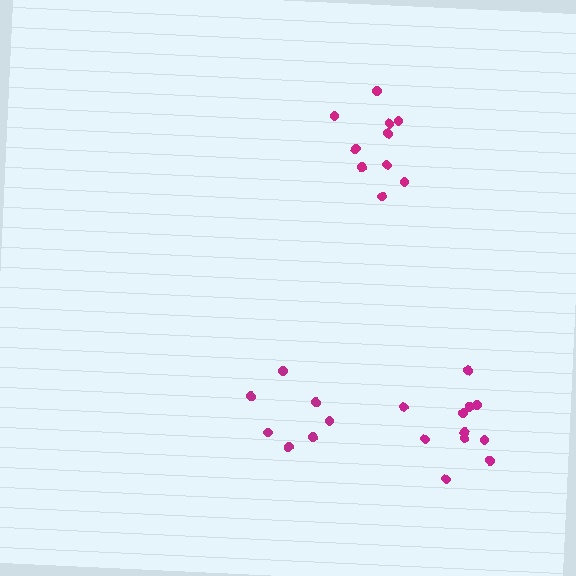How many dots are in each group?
Group 1: 7 dots, Group 2: 10 dots, Group 3: 11 dots (28 total).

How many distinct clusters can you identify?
There are 3 distinct clusters.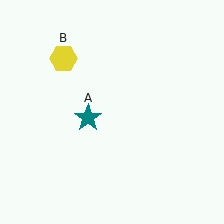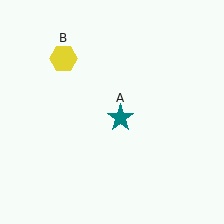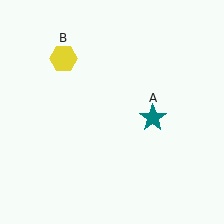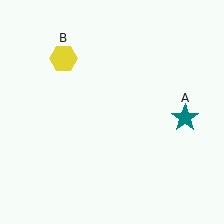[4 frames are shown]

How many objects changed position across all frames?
1 object changed position: teal star (object A).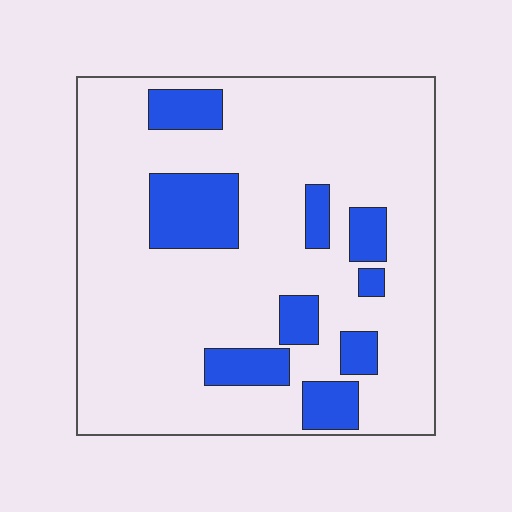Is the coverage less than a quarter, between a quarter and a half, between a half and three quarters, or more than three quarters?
Less than a quarter.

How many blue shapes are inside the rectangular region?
9.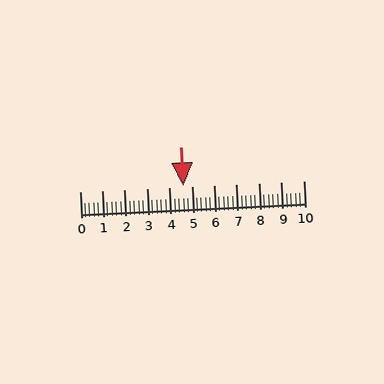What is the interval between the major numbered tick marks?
The major tick marks are spaced 1 units apart.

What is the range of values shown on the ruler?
The ruler shows values from 0 to 10.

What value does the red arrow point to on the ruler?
The red arrow points to approximately 4.6.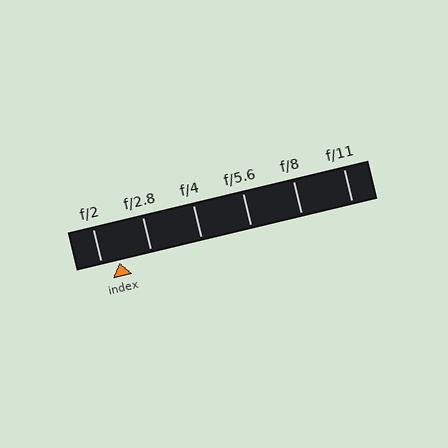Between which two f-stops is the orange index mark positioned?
The index mark is between f/2 and f/2.8.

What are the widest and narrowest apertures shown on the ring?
The widest aperture shown is f/2 and the narrowest is f/11.